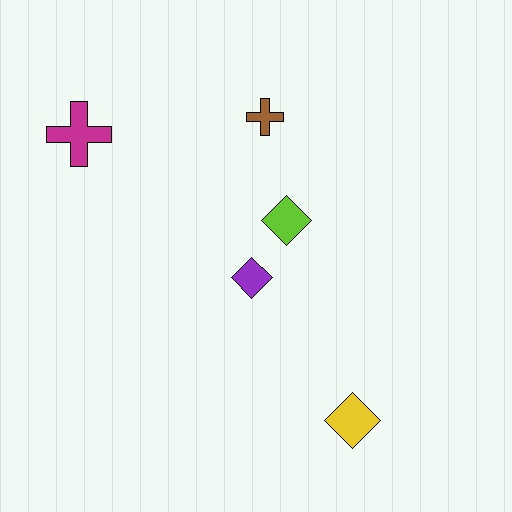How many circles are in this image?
There are no circles.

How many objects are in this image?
There are 5 objects.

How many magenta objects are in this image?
There is 1 magenta object.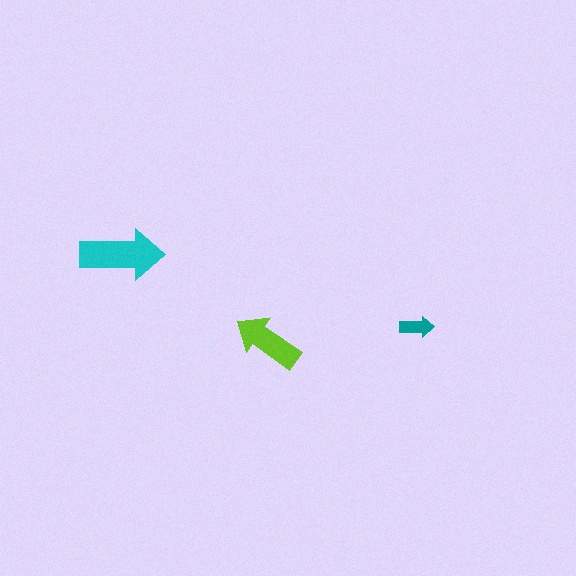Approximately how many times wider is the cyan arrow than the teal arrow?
About 2.5 times wider.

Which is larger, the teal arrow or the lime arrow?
The lime one.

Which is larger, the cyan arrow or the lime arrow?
The cyan one.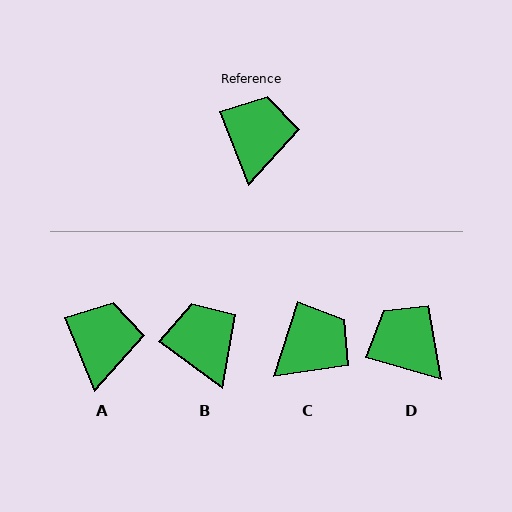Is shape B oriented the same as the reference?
No, it is off by about 32 degrees.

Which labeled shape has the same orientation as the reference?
A.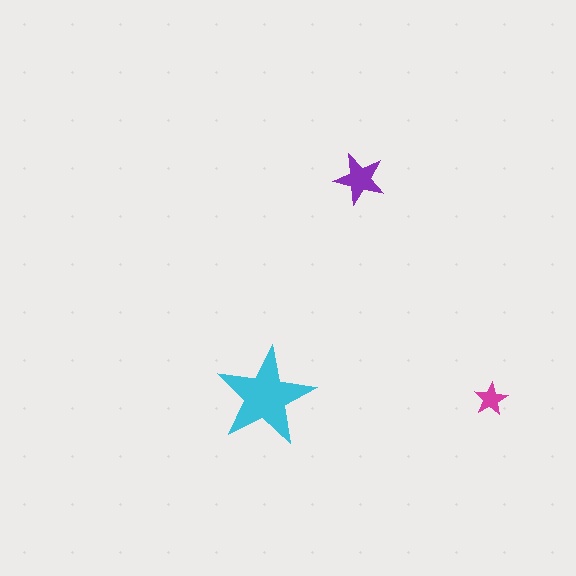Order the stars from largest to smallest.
the cyan one, the purple one, the magenta one.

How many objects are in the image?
There are 3 objects in the image.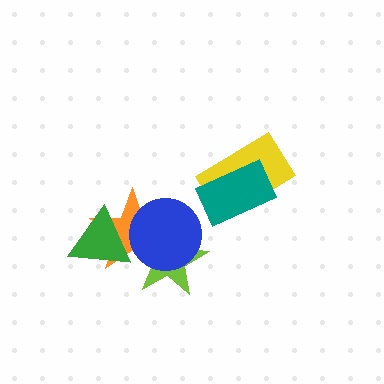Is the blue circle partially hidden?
Yes, it is partially covered by another shape.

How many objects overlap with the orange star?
3 objects overlap with the orange star.